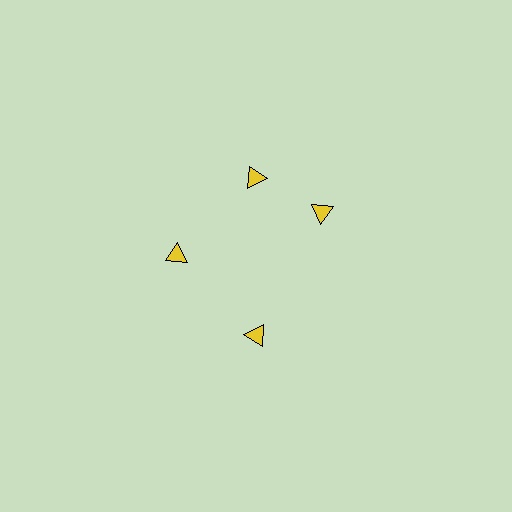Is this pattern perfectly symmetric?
No. The 4 yellow triangles are arranged in a ring, but one element near the 3 o'clock position is rotated out of alignment along the ring, breaking the 4-fold rotational symmetry.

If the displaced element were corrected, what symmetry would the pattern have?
It would have 4-fold rotational symmetry — the pattern would map onto itself every 90 degrees.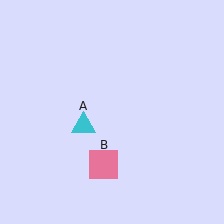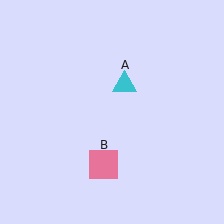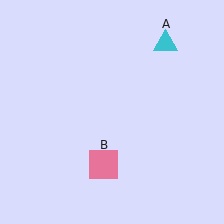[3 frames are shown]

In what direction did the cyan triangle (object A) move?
The cyan triangle (object A) moved up and to the right.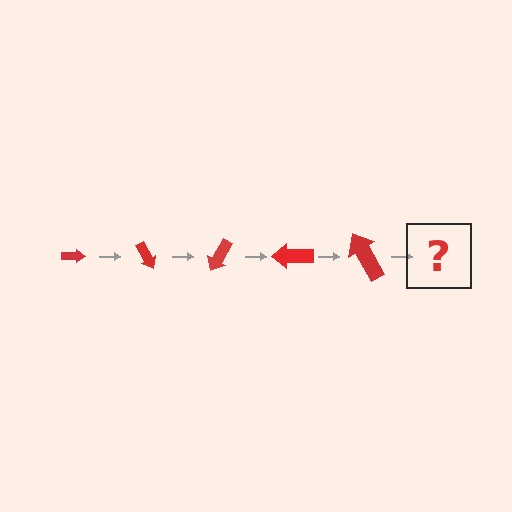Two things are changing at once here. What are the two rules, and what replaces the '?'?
The two rules are that the arrow grows larger each step and it rotates 60 degrees each step. The '?' should be an arrow, larger than the previous one and rotated 300 degrees from the start.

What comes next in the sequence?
The next element should be an arrow, larger than the previous one and rotated 300 degrees from the start.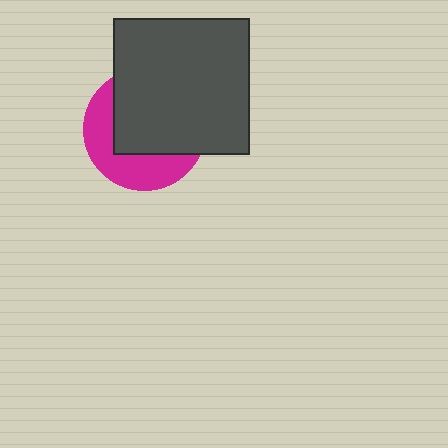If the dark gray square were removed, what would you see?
You would see the complete magenta circle.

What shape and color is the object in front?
The object in front is a dark gray square.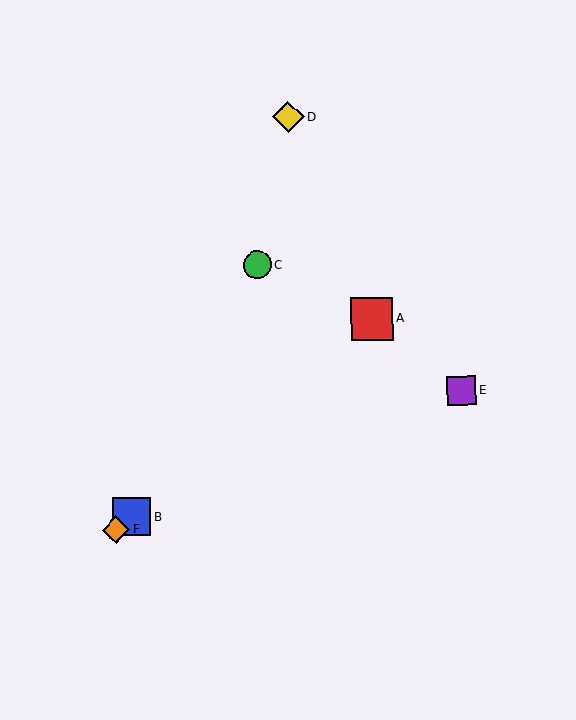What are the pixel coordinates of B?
Object B is at (132, 517).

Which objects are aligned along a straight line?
Objects A, B, F are aligned along a straight line.